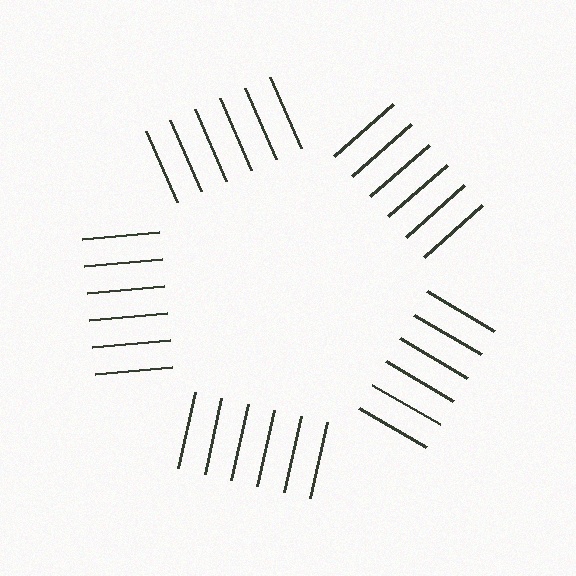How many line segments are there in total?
30 — 6 along each of the 5 edges.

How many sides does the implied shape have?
5 sides — the line-ends trace a pentagon.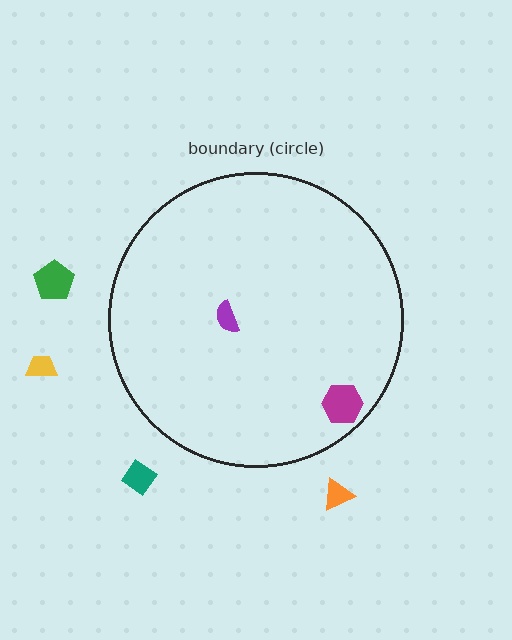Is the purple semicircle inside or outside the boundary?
Inside.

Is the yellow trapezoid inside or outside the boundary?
Outside.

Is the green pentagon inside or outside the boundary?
Outside.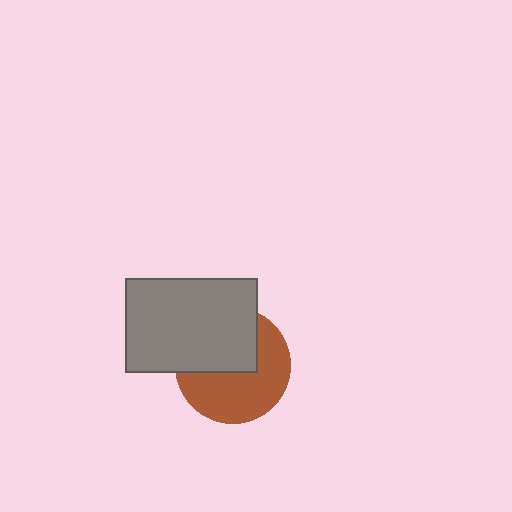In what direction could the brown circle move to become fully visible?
The brown circle could move down. That would shift it out from behind the gray rectangle entirely.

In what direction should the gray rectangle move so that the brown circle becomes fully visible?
The gray rectangle should move up. That is the shortest direction to clear the overlap and leave the brown circle fully visible.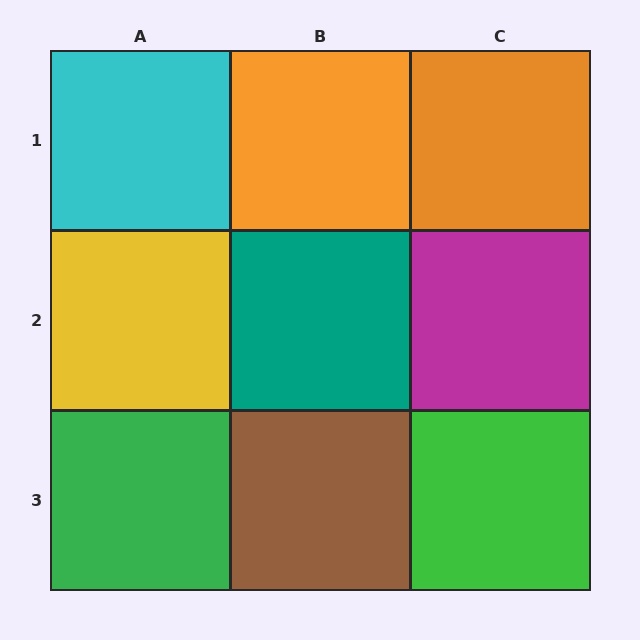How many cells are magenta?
1 cell is magenta.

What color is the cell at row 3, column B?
Brown.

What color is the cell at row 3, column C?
Green.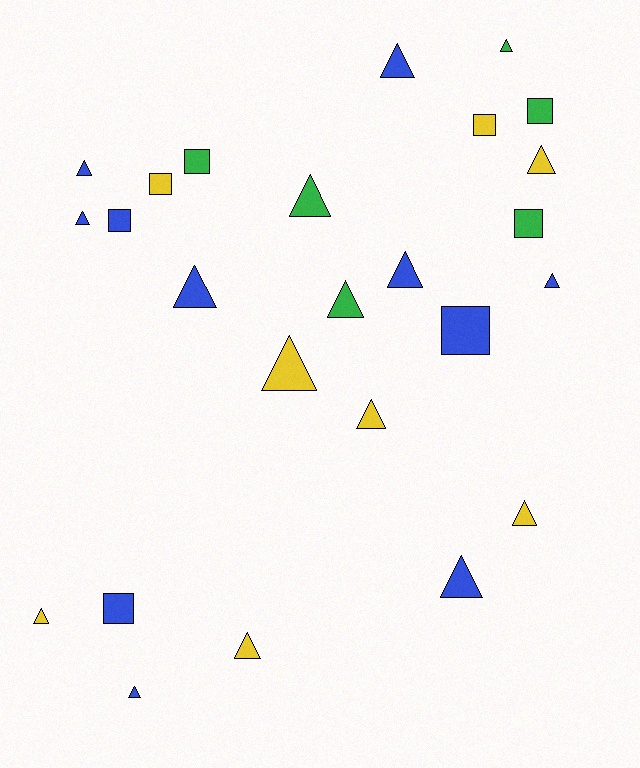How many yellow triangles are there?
There are 6 yellow triangles.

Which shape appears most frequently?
Triangle, with 17 objects.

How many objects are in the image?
There are 25 objects.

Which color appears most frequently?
Blue, with 11 objects.